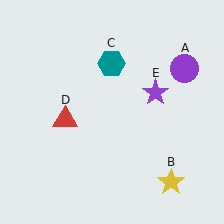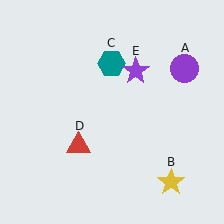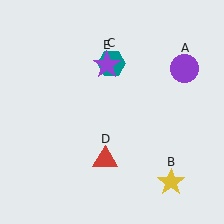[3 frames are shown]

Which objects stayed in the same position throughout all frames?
Purple circle (object A) and yellow star (object B) and teal hexagon (object C) remained stationary.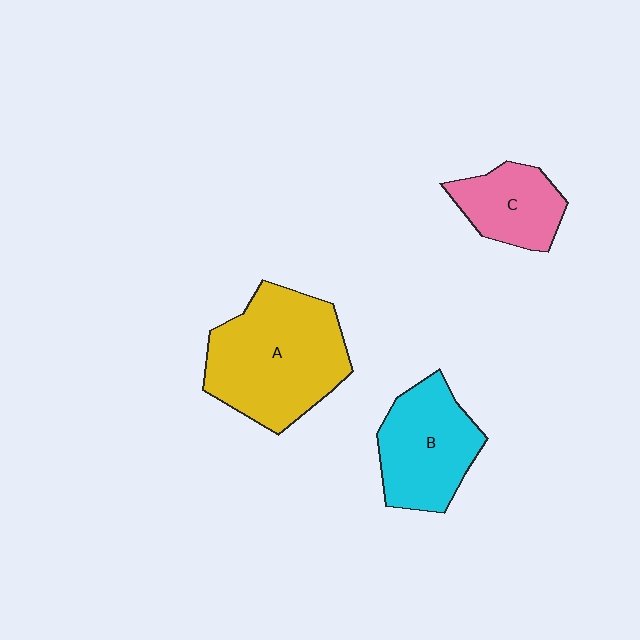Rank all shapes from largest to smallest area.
From largest to smallest: A (yellow), B (cyan), C (pink).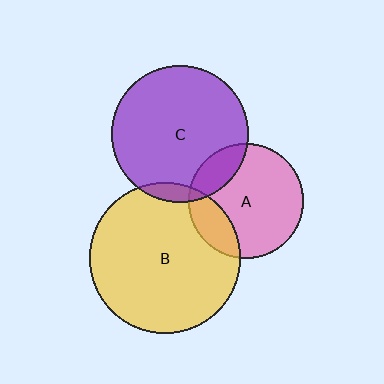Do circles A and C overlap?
Yes.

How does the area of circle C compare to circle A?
Approximately 1.4 times.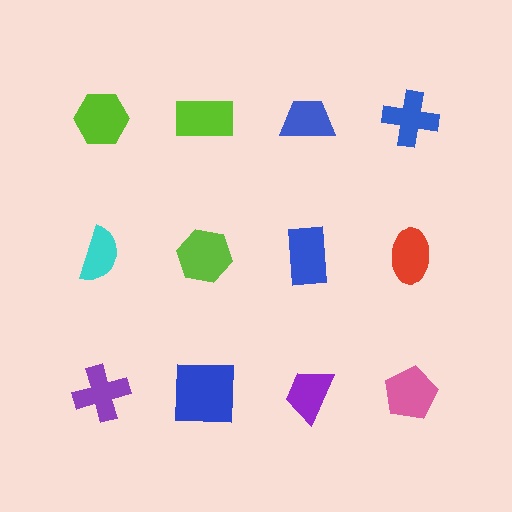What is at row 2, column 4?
A red ellipse.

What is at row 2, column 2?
A lime hexagon.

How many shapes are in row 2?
4 shapes.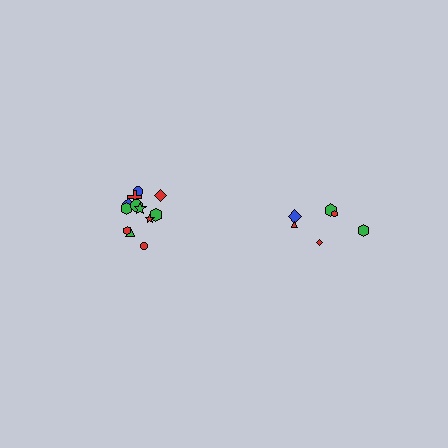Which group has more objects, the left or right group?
The left group.